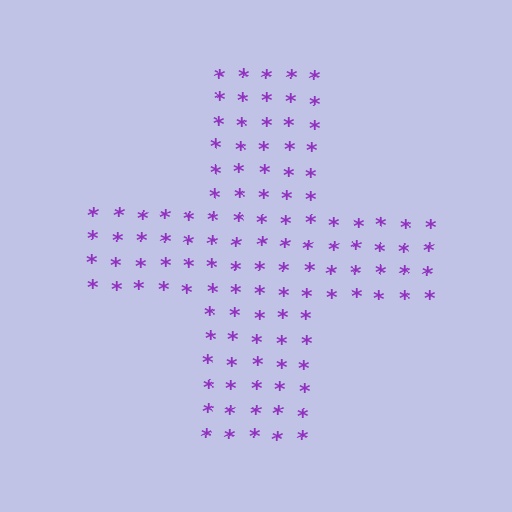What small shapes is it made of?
It is made of small asterisks.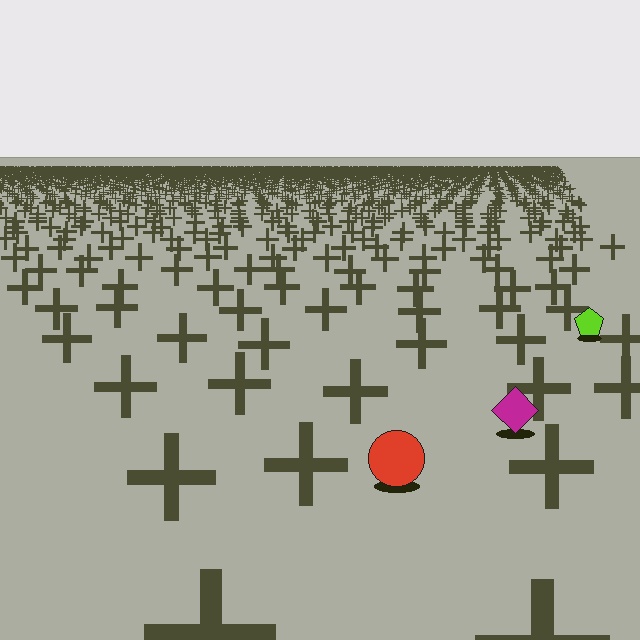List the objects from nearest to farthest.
From nearest to farthest: the red circle, the magenta diamond, the lime pentagon.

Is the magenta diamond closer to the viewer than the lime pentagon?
Yes. The magenta diamond is closer — you can tell from the texture gradient: the ground texture is coarser near it.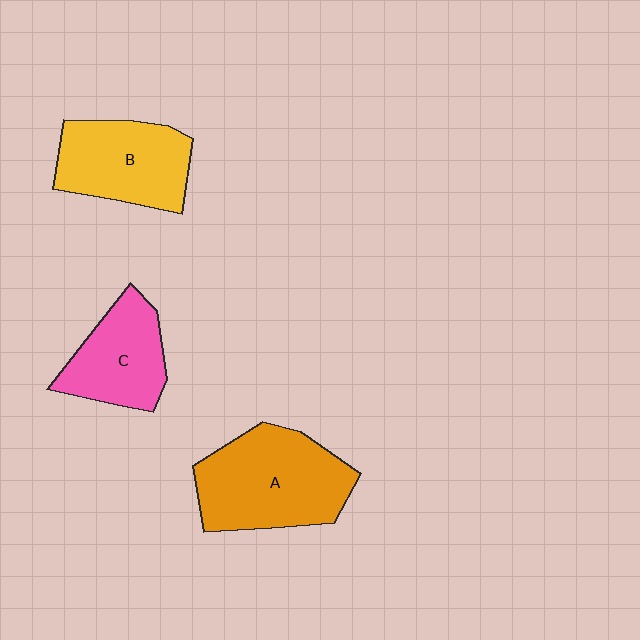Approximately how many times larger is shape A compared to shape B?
Approximately 1.3 times.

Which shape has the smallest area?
Shape C (pink).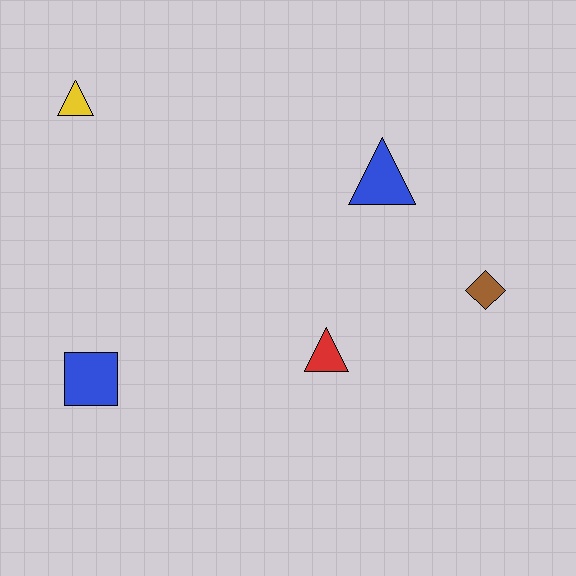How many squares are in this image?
There is 1 square.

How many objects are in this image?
There are 5 objects.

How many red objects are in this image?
There is 1 red object.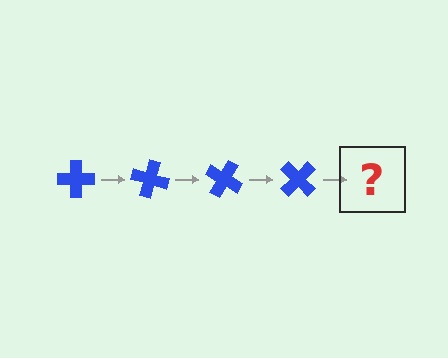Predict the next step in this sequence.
The next step is a blue cross rotated 60 degrees.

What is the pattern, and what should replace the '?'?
The pattern is that the cross rotates 15 degrees each step. The '?' should be a blue cross rotated 60 degrees.